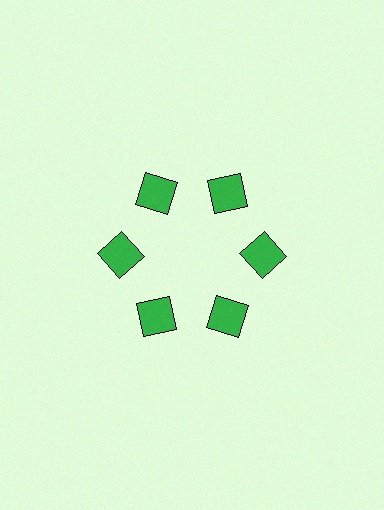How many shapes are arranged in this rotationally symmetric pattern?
There are 6 shapes, arranged in 6 groups of 1.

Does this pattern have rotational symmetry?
Yes, this pattern has 6-fold rotational symmetry. It looks the same after rotating 60 degrees around the center.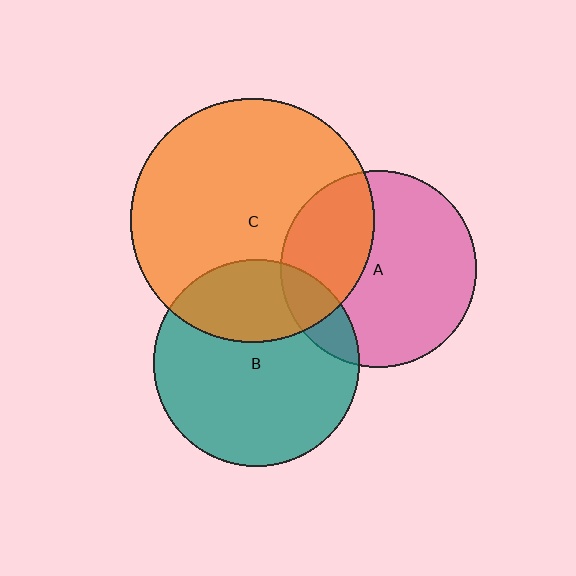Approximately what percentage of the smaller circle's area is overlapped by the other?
Approximately 15%.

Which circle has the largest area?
Circle C (orange).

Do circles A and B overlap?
Yes.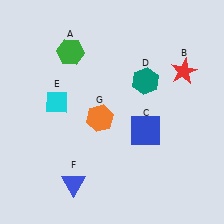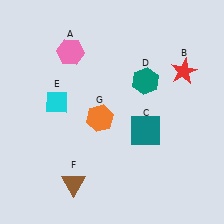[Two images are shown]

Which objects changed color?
A changed from green to pink. C changed from blue to teal. F changed from blue to brown.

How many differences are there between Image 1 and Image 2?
There are 3 differences between the two images.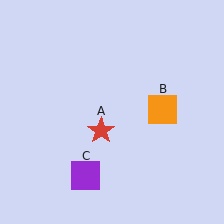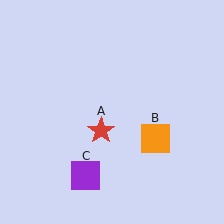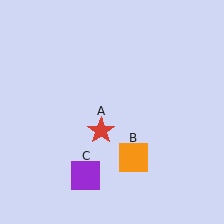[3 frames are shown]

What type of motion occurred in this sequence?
The orange square (object B) rotated clockwise around the center of the scene.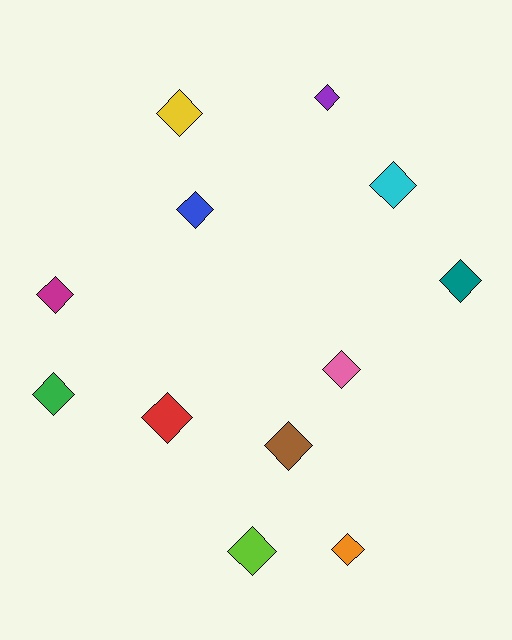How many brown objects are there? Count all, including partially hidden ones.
There is 1 brown object.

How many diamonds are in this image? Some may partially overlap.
There are 12 diamonds.